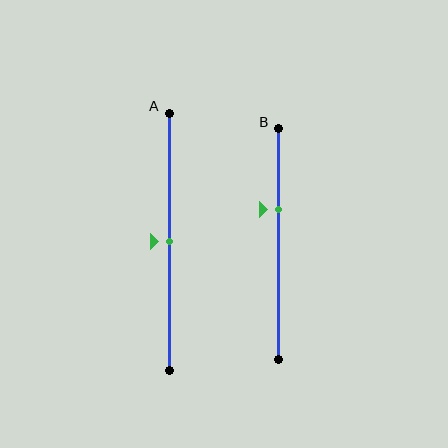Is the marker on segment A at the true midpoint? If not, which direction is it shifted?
Yes, the marker on segment A is at the true midpoint.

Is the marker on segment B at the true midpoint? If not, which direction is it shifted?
No, the marker on segment B is shifted upward by about 15% of the segment length.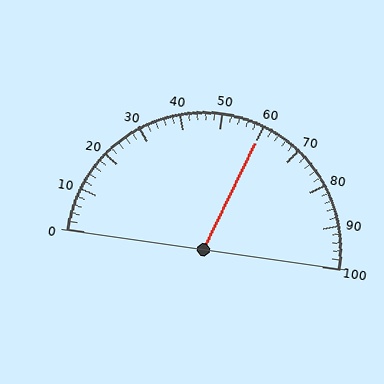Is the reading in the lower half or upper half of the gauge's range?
The reading is in the upper half of the range (0 to 100).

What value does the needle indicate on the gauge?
The needle indicates approximately 60.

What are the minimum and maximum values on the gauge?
The gauge ranges from 0 to 100.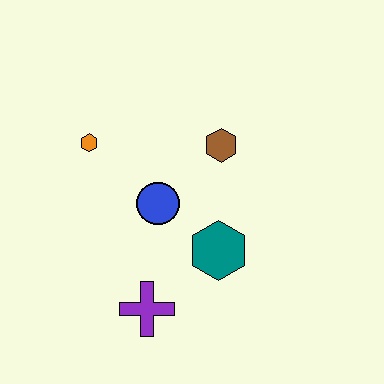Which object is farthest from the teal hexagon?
The orange hexagon is farthest from the teal hexagon.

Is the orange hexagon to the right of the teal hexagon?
No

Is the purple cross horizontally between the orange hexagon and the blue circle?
Yes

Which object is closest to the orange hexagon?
The blue circle is closest to the orange hexagon.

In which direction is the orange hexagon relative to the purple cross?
The orange hexagon is above the purple cross.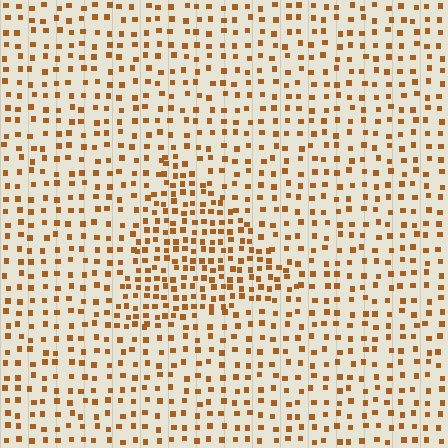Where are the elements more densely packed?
The elements are more densely packed inside the triangle boundary.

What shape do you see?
I see a triangle.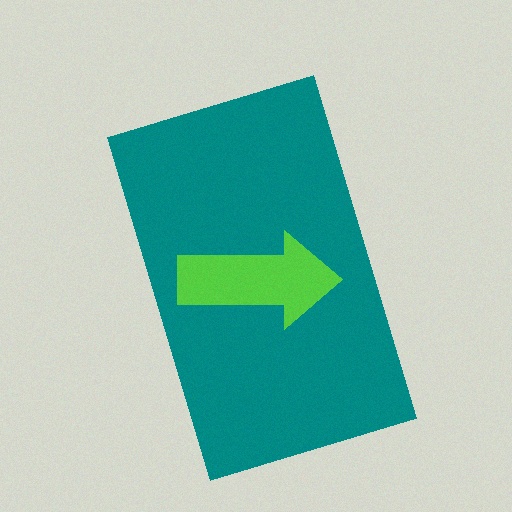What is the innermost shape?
The lime arrow.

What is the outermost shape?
The teal rectangle.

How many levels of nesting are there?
2.